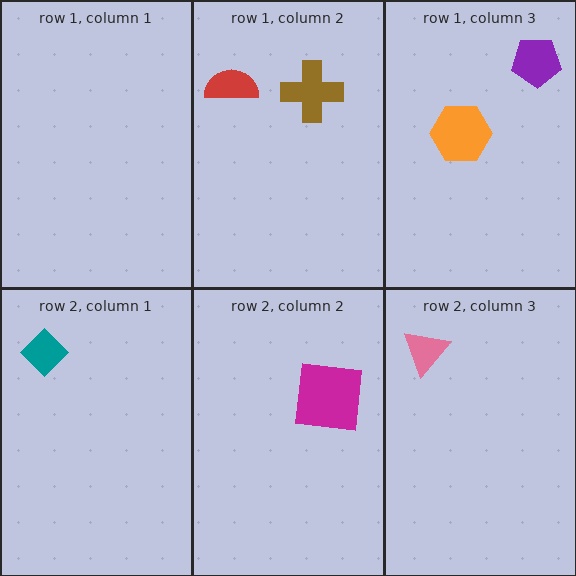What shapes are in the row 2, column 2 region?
The magenta square.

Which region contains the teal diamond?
The row 2, column 1 region.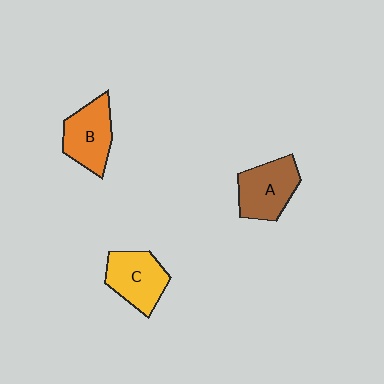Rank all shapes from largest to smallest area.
From largest to smallest: A (brown), B (orange), C (yellow).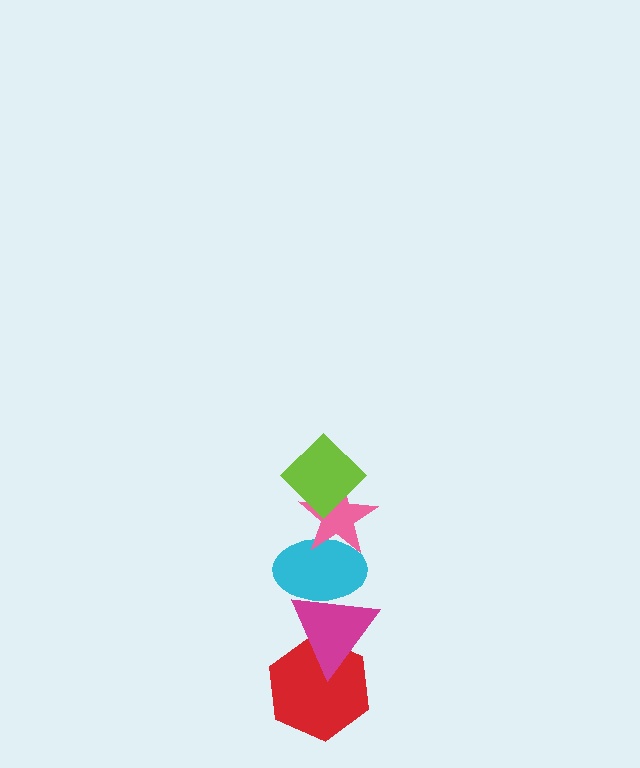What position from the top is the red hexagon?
The red hexagon is 5th from the top.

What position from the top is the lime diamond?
The lime diamond is 1st from the top.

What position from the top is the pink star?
The pink star is 2nd from the top.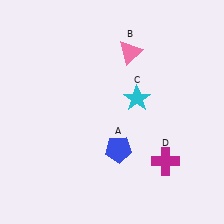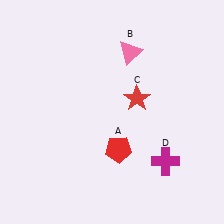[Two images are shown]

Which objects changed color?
A changed from blue to red. C changed from cyan to red.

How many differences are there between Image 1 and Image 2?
There are 2 differences between the two images.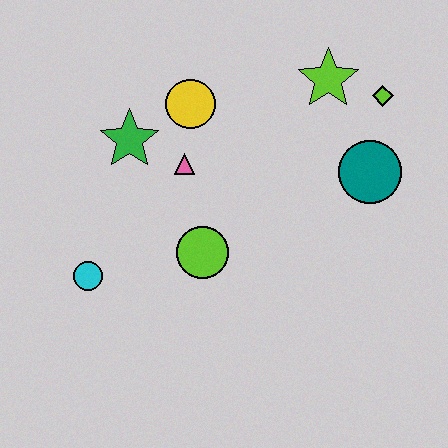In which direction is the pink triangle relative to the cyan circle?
The pink triangle is above the cyan circle.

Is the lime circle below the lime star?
Yes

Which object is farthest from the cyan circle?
The lime diamond is farthest from the cyan circle.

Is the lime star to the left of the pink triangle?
No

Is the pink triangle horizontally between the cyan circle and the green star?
No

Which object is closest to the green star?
The pink triangle is closest to the green star.